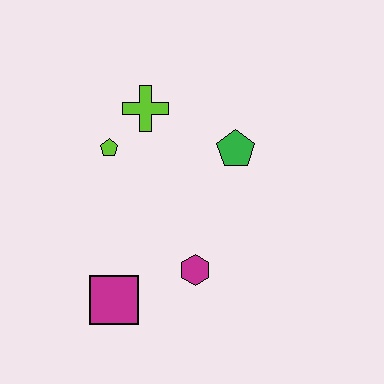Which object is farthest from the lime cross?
The magenta square is farthest from the lime cross.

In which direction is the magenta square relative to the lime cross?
The magenta square is below the lime cross.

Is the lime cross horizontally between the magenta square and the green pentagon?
Yes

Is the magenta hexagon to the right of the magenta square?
Yes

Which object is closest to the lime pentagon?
The lime cross is closest to the lime pentagon.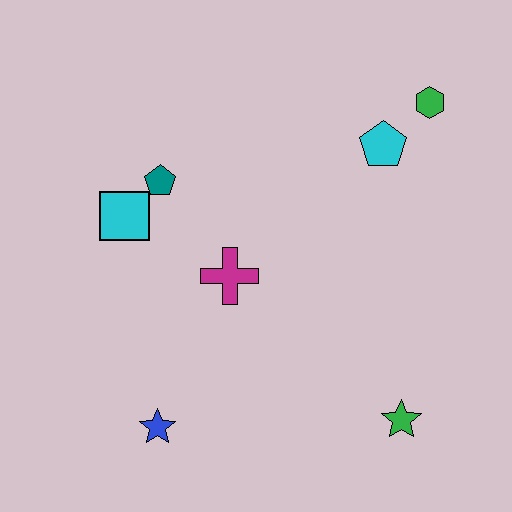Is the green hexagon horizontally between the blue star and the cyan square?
No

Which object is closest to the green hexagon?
The cyan pentagon is closest to the green hexagon.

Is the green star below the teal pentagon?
Yes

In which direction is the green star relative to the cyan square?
The green star is to the right of the cyan square.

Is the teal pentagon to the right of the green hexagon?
No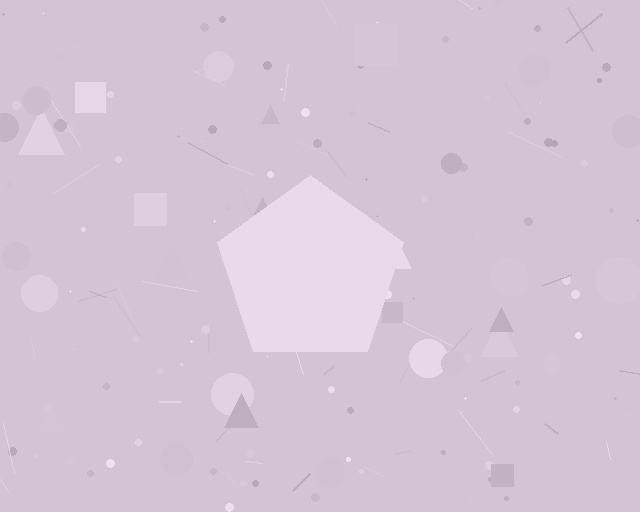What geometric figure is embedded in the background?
A pentagon is embedded in the background.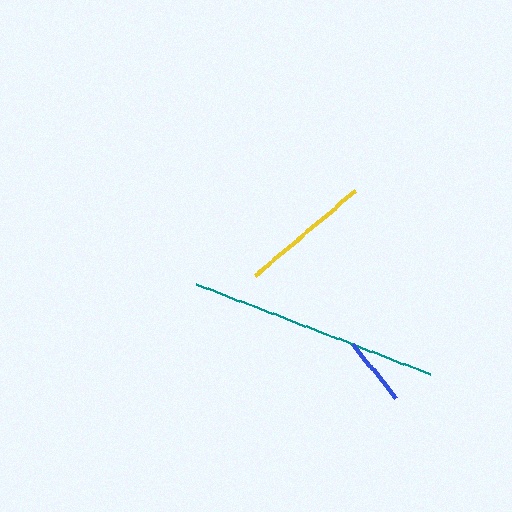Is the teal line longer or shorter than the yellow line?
The teal line is longer than the yellow line.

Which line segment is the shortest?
The blue line is the shortest at approximately 69 pixels.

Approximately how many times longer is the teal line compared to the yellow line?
The teal line is approximately 1.9 times the length of the yellow line.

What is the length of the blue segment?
The blue segment is approximately 69 pixels long.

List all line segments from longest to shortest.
From longest to shortest: teal, yellow, blue.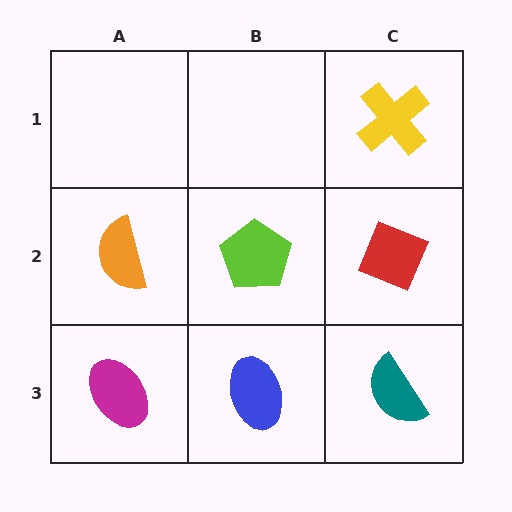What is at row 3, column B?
A blue ellipse.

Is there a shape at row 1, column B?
No, that cell is empty.